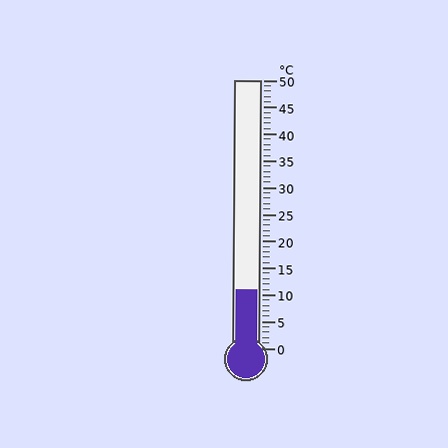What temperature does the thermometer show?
The thermometer shows approximately 11°C.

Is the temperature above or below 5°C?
The temperature is above 5°C.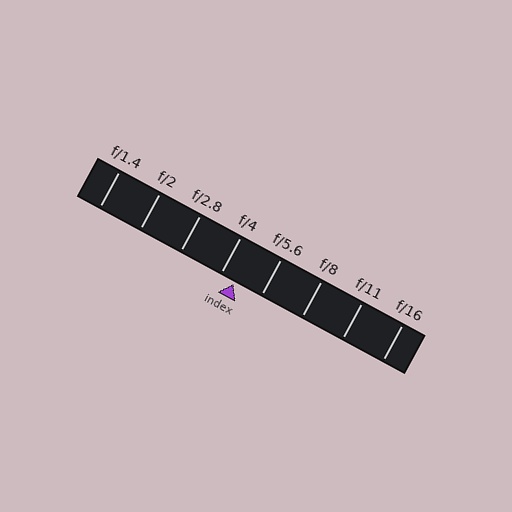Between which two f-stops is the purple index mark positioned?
The index mark is between f/4 and f/5.6.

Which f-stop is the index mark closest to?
The index mark is closest to f/4.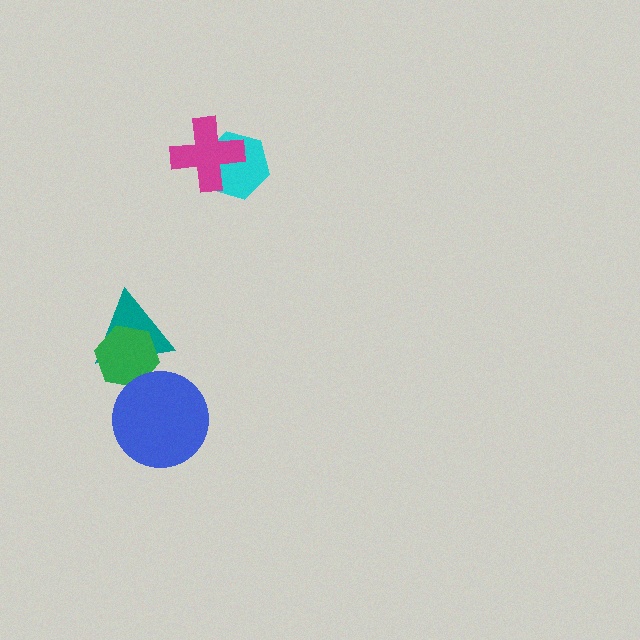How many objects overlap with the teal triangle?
1 object overlaps with the teal triangle.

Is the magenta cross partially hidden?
No, no other shape covers it.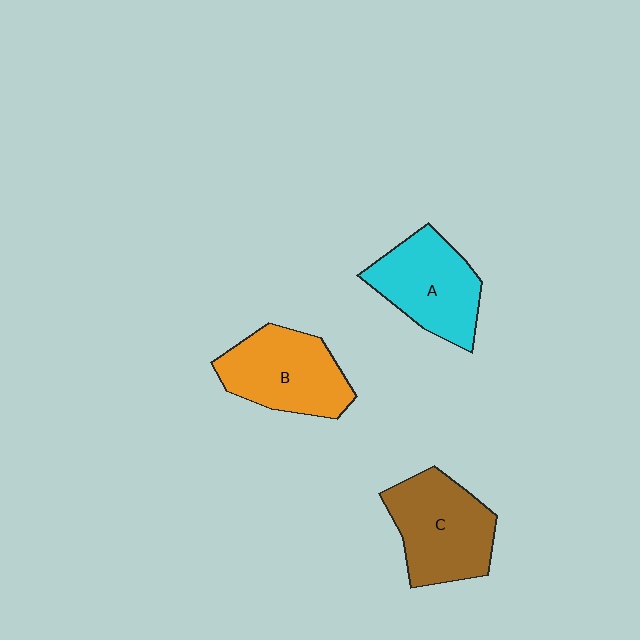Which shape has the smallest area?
Shape A (cyan).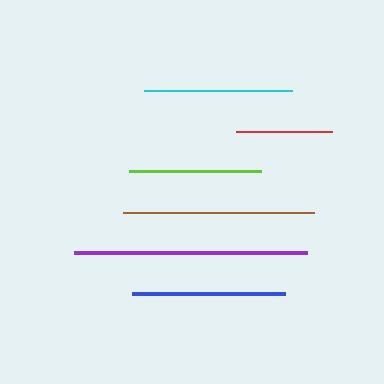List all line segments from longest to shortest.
From longest to shortest: purple, brown, blue, cyan, lime, red.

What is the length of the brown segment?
The brown segment is approximately 190 pixels long.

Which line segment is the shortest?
The red line is the shortest at approximately 97 pixels.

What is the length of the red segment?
The red segment is approximately 97 pixels long.